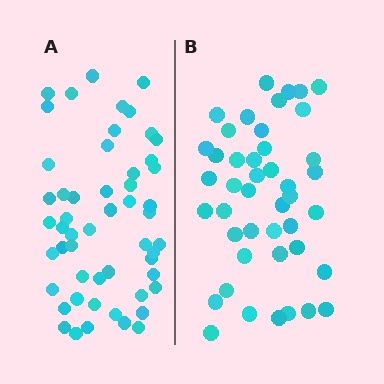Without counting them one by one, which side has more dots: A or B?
Region A (the left region) has more dots.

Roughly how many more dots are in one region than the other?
Region A has roughly 8 or so more dots than region B.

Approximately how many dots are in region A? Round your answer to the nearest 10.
About 50 dots. (The exact count is 53, which rounds to 50.)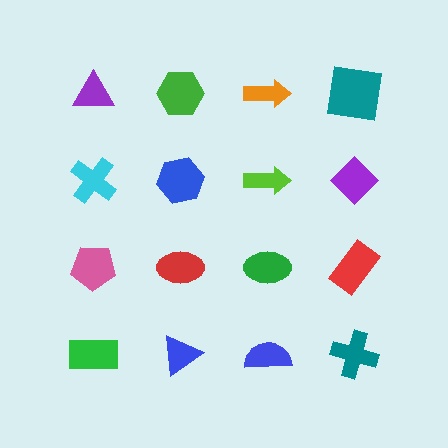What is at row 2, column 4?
A purple diamond.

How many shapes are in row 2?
4 shapes.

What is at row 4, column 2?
A blue triangle.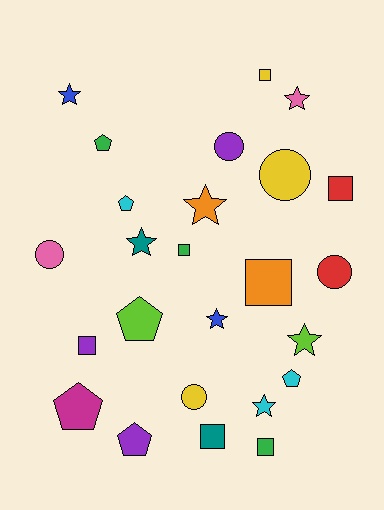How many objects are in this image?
There are 25 objects.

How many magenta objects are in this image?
There is 1 magenta object.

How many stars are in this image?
There are 7 stars.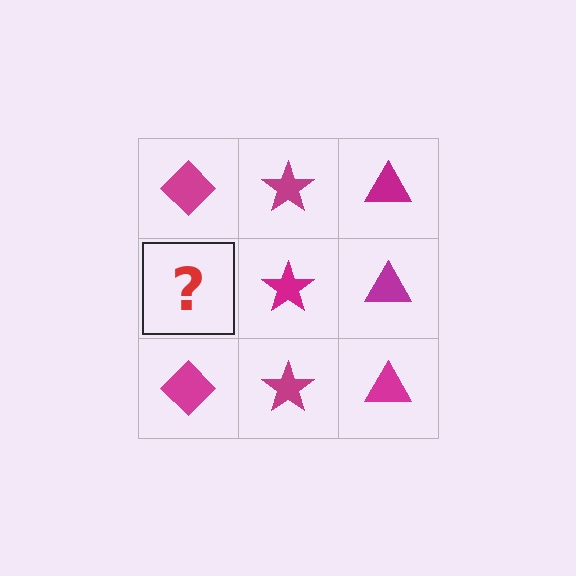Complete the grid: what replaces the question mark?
The question mark should be replaced with a magenta diamond.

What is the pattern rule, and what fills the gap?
The rule is that each column has a consistent shape. The gap should be filled with a magenta diamond.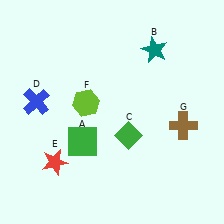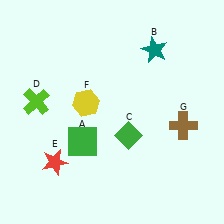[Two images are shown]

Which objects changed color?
D changed from blue to lime. F changed from lime to yellow.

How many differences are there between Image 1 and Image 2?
There are 2 differences between the two images.